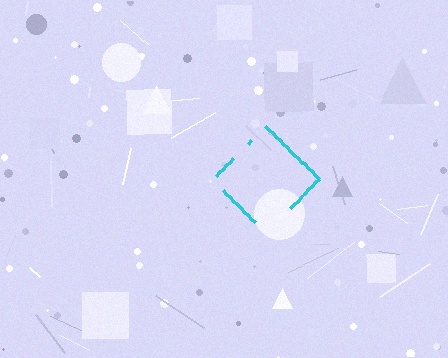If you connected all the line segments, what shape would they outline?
They would outline a diamond.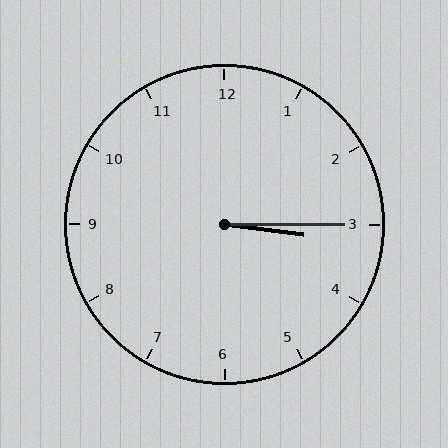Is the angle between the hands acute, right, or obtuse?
It is acute.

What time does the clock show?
3:15.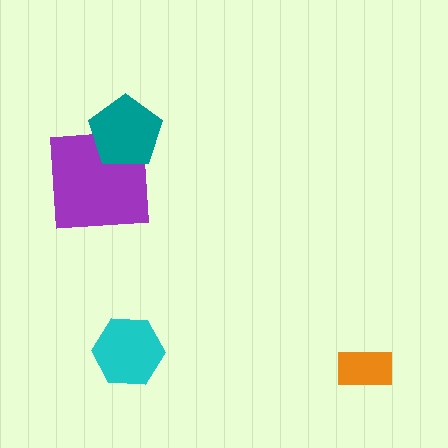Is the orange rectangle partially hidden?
No, no other shape covers it.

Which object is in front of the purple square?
The teal pentagon is in front of the purple square.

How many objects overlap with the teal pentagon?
1 object overlaps with the teal pentagon.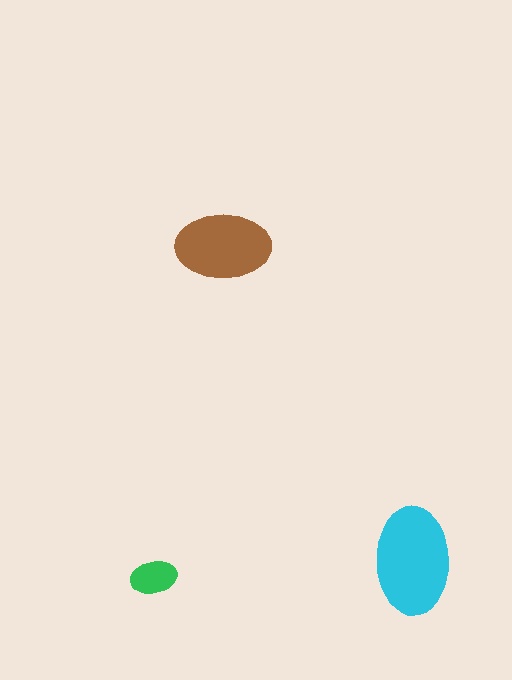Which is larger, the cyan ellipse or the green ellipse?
The cyan one.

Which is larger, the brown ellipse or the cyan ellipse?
The cyan one.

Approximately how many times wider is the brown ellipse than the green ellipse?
About 2 times wider.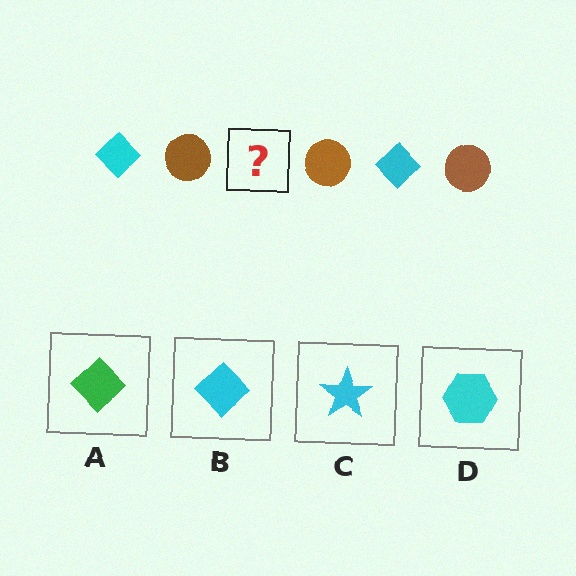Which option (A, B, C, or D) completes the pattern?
B.